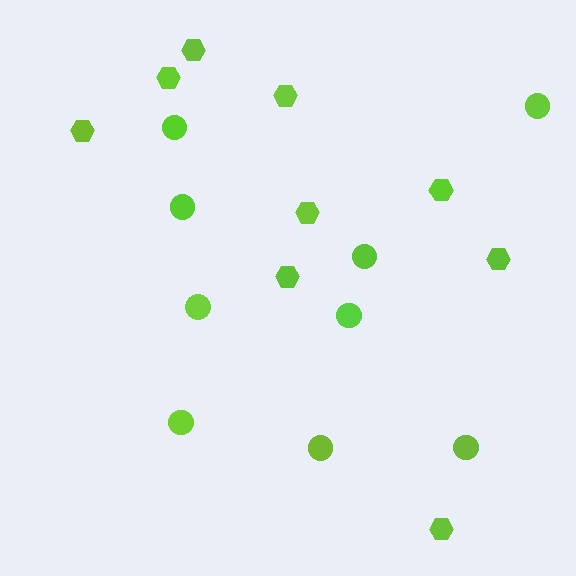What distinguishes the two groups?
There are 2 groups: one group of hexagons (9) and one group of circles (9).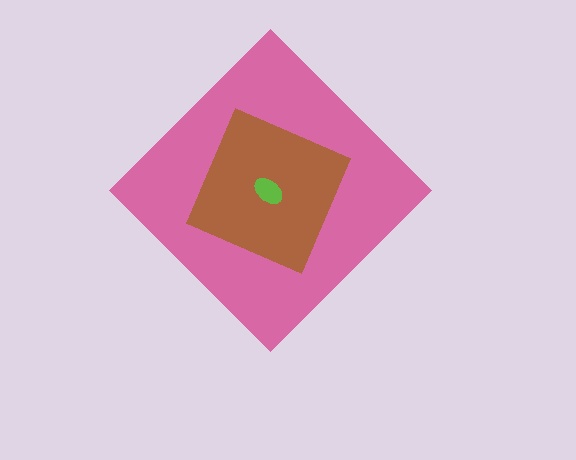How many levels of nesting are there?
3.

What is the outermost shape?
The pink diamond.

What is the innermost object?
The lime ellipse.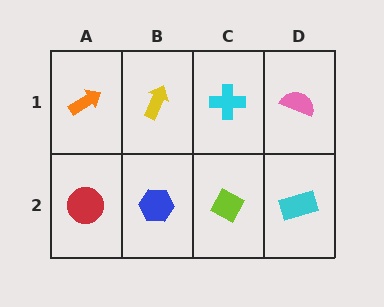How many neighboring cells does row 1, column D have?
2.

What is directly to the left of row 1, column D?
A cyan cross.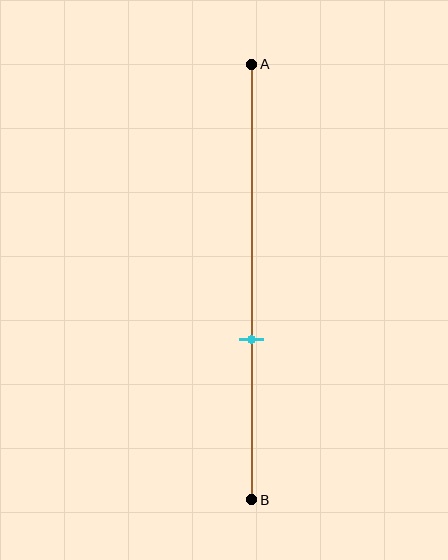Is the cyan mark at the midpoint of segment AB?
No, the mark is at about 65% from A, not at the 50% midpoint.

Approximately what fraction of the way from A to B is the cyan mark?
The cyan mark is approximately 65% of the way from A to B.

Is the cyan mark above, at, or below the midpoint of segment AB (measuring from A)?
The cyan mark is below the midpoint of segment AB.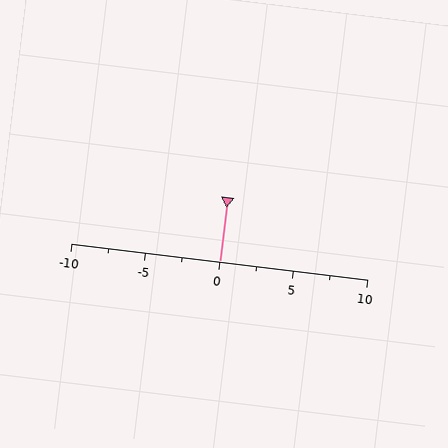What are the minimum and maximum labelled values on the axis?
The axis runs from -10 to 10.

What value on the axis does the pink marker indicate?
The marker indicates approximately 0.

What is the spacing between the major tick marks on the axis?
The major ticks are spaced 5 apart.